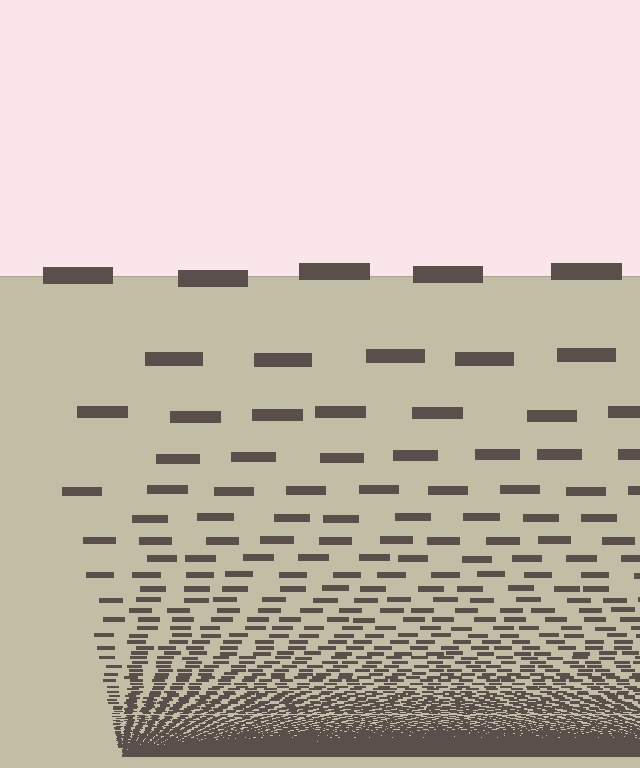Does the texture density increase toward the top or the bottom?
Density increases toward the bottom.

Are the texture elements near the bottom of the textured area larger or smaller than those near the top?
Smaller. The gradient is inverted — elements near the bottom are smaller and denser.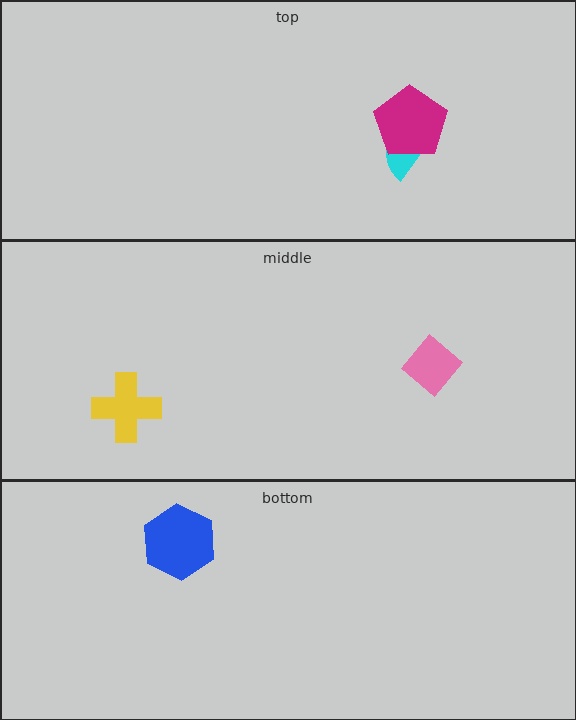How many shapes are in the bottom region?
1.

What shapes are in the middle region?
The pink diamond, the yellow cross.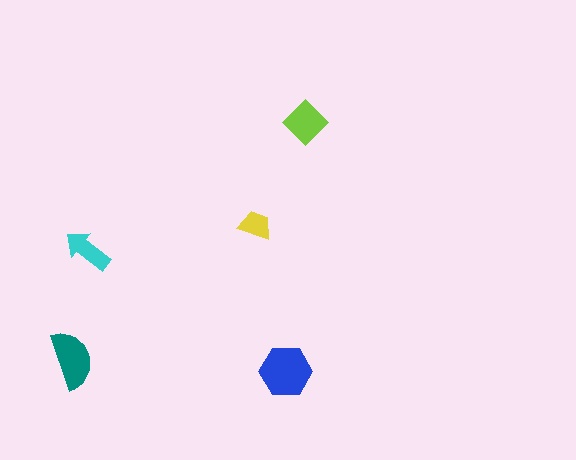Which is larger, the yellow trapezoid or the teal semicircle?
The teal semicircle.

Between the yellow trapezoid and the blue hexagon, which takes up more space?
The blue hexagon.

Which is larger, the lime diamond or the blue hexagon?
The blue hexagon.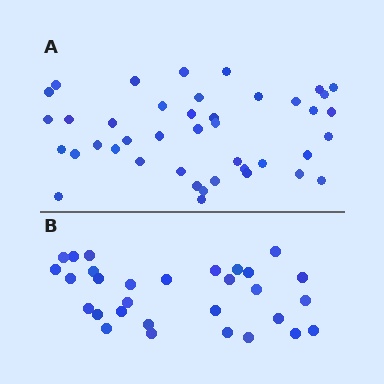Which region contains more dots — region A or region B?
Region A (the top region) has more dots.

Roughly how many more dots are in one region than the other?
Region A has roughly 12 or so more dots than region B.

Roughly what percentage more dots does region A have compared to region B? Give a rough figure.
About 40% more.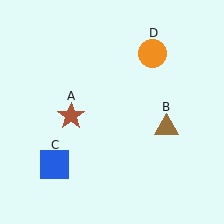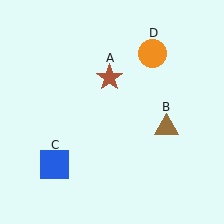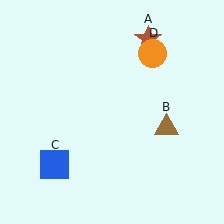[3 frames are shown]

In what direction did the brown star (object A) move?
The brown star (object A) moved up and to the right.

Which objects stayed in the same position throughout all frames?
Brown triangle (object B) and blue square (object C) and orange circle (object D) remained stationary.